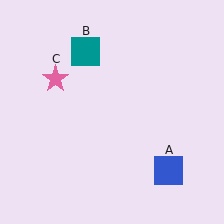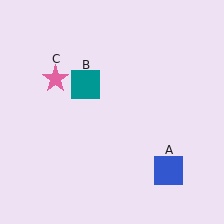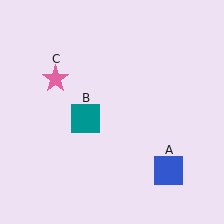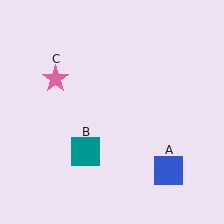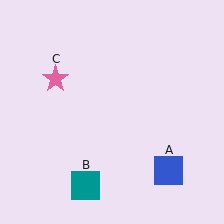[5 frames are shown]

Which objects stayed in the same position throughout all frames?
Blue square (object A) and pink star (object C) remained stationary.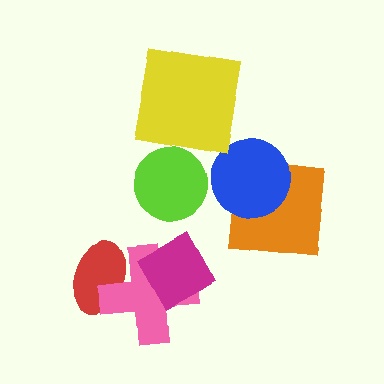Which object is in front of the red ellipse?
The pink cross is in front of the red ellipse.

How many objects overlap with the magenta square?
1 object overlaps with the magenta square.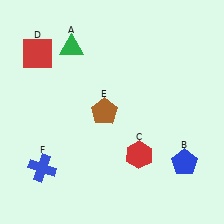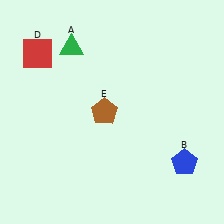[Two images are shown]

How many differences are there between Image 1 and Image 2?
There are 2 differences between the two images.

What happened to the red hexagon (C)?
The red hexagon (C) was removed in Image 2. It was in the bottom-right area of Image 1.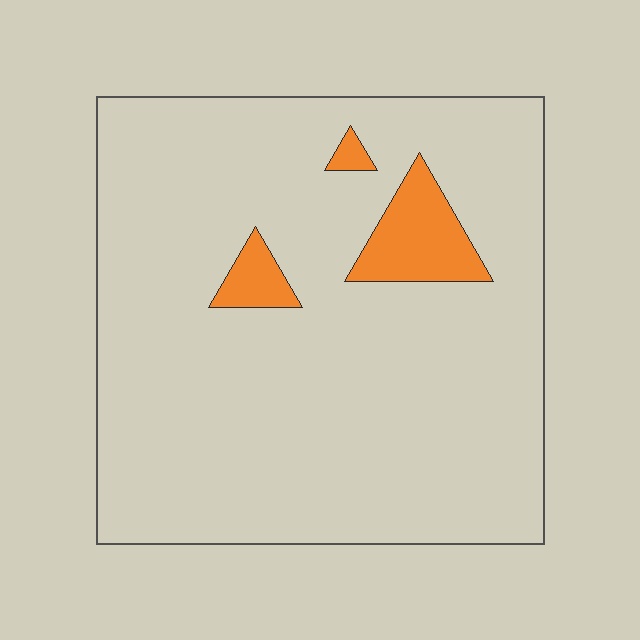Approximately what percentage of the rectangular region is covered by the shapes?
Approximately 5%.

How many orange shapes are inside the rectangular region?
3.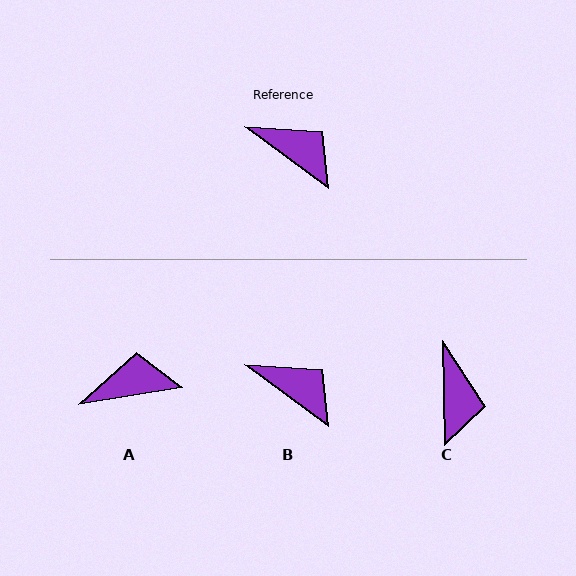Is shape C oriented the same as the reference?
No, it is off by about 53 degrees.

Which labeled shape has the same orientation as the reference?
B.